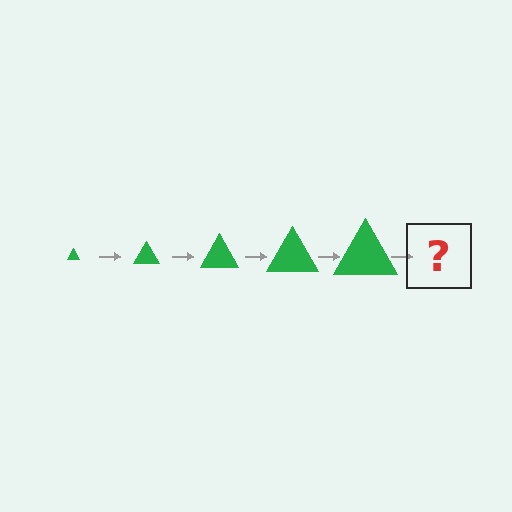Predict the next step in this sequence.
The next step is a green triangle, larger than the previous one.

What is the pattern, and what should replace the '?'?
The pattern is that the triangle gets progressively larger each step. The '?' should be a green triangle, larger than the previous one.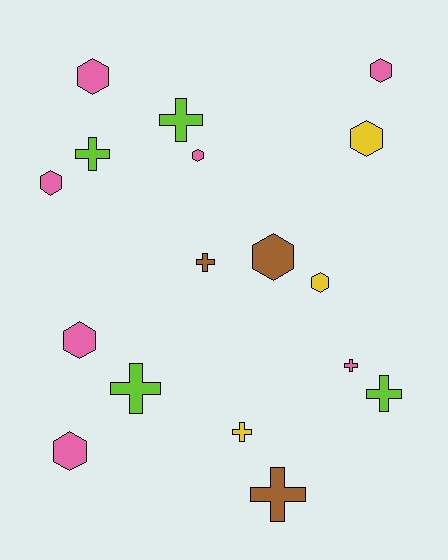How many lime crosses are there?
There are 4 lime crosses.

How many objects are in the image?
There are 17 objects.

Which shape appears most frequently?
Hexagon, with 9 objects.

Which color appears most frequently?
Pink, with 7 objects.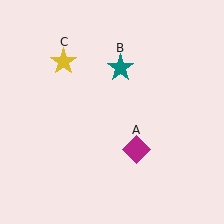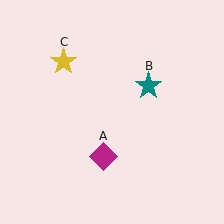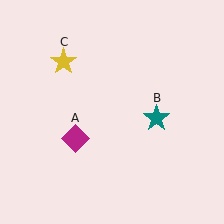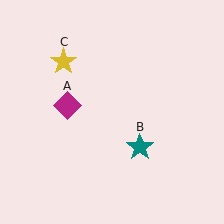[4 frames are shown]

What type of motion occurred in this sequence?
The magenta diamond (object A), teal star (object B) rotated clockwise around the center of the scene.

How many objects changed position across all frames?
2 objects changed position: magenta diamond (object A), teal star (object B).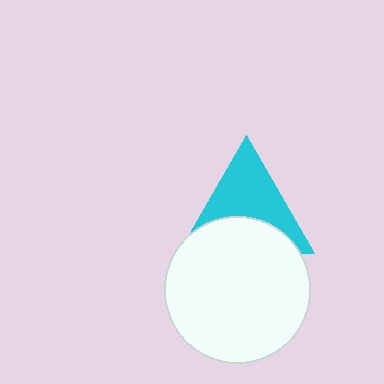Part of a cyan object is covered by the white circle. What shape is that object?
It is a triangle.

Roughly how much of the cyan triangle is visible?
About half of it is visible (roughly 59%).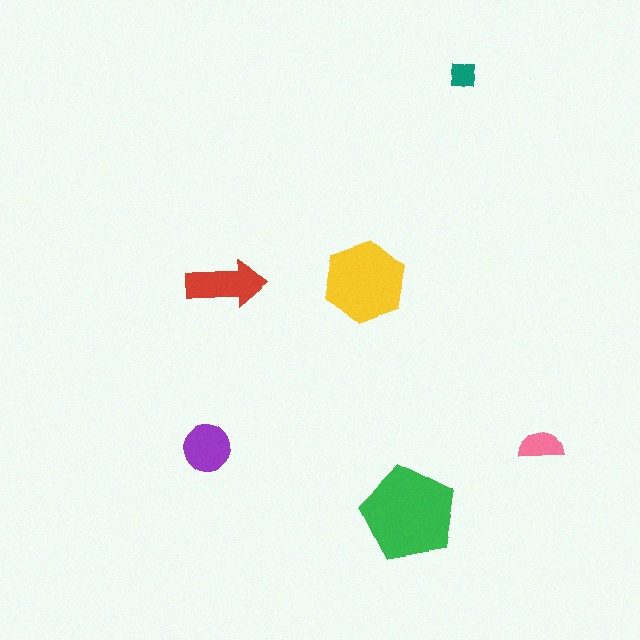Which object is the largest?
The green pentagon.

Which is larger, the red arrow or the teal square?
The red arrow.